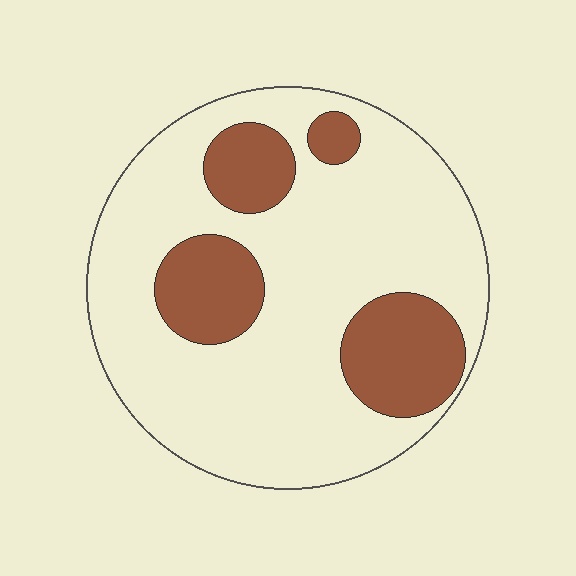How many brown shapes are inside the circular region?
4.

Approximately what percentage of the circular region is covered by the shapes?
Approximately 25%.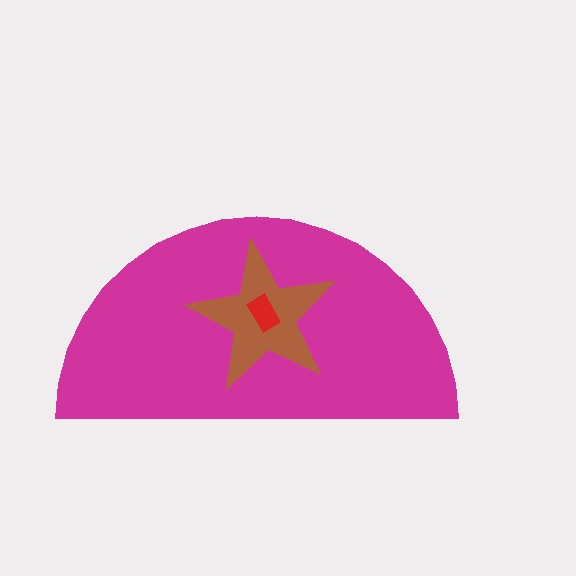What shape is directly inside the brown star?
The red rectangle.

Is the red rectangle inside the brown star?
Yes.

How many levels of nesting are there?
3.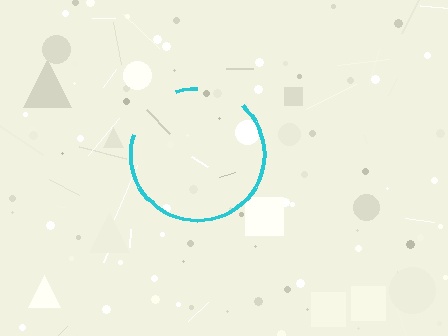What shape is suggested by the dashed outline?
The dashed outline suggests a circle.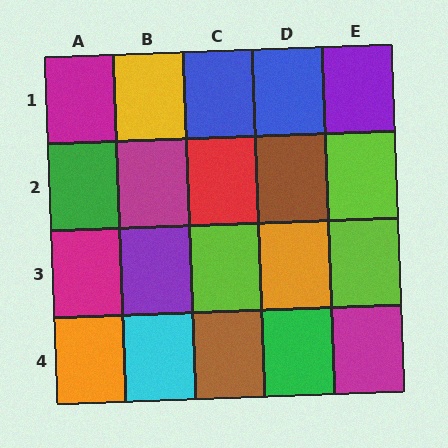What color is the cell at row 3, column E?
Lime.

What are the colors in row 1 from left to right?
Magenta, yellow, blue, blue, purple.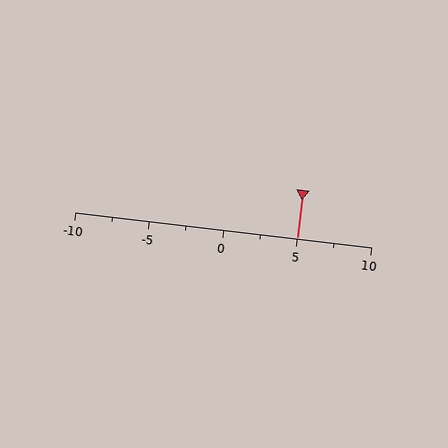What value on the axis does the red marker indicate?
The marker indicates approximately 5.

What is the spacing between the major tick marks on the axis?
The major ticks are spaced 5 apart.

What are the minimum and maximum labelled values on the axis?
The axis runs from -10 to 10.